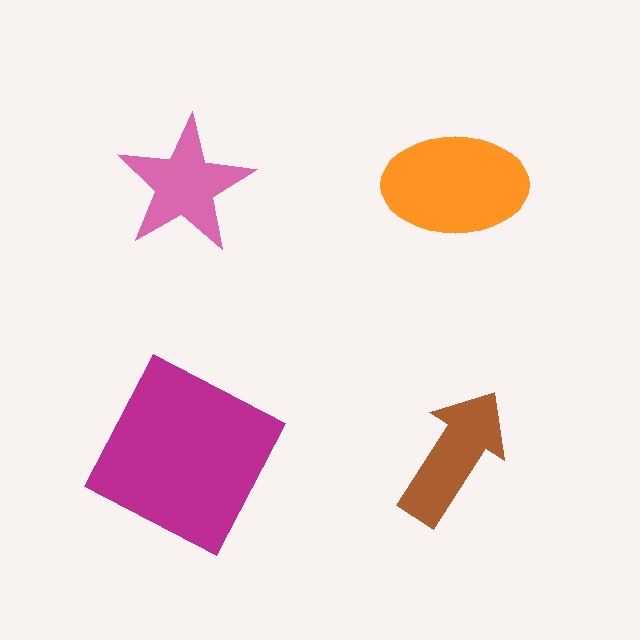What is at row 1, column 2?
An orange ellipse.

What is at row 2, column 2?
A brown arrow.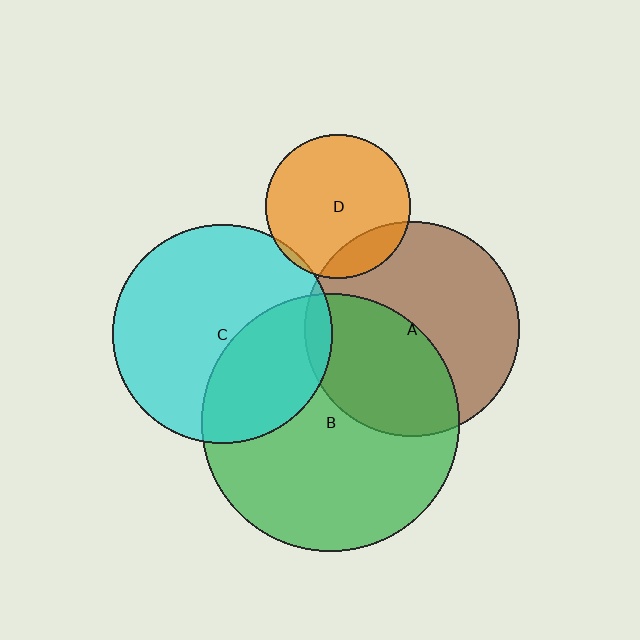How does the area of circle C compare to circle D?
Approximately 2.3 times.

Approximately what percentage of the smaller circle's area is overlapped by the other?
Approximately 5%.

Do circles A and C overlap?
Yes.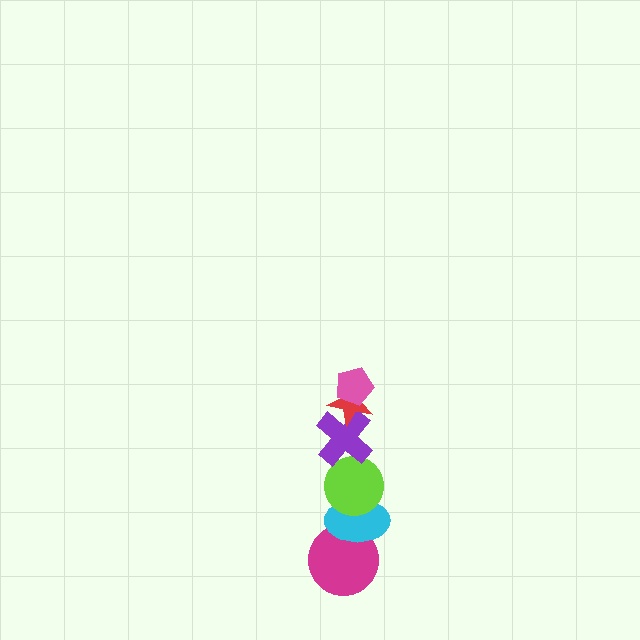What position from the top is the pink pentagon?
The pink pentagon is 1st from the top.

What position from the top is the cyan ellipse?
The cyan ellipse is 5th from the top.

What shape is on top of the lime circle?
The purple cross is on top of the lime circle.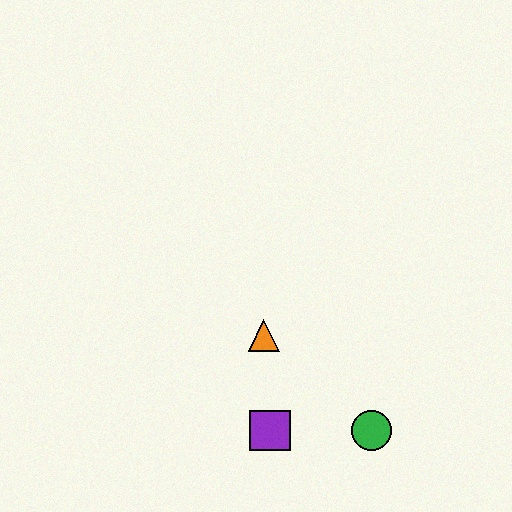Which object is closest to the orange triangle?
The purple square is closest to the orange triangle.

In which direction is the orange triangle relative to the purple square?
The orange triangle is above the purple square.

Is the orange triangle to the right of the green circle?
No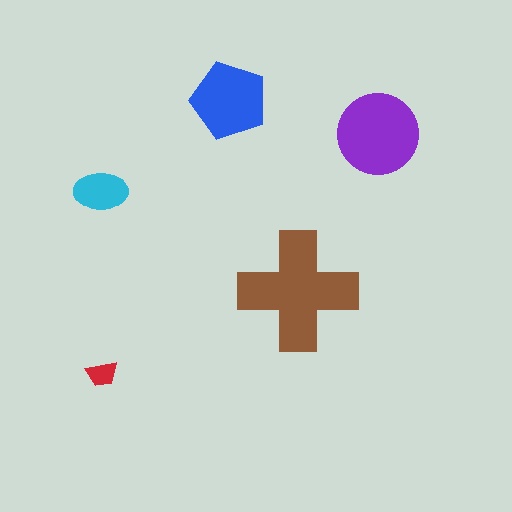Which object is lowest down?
The red trapezoid is bottommost.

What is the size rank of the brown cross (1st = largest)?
1st.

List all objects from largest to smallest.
The brown cross, the purple circle, the blue pentagon, the cyan ellipse, the red trapezoid.